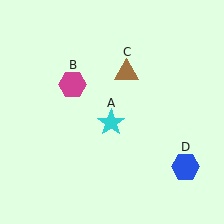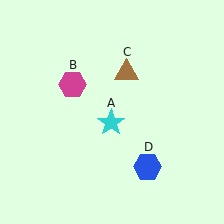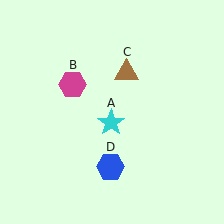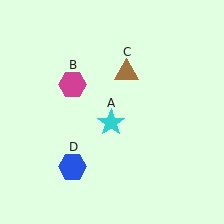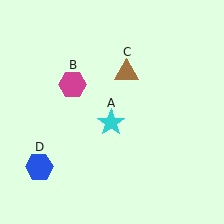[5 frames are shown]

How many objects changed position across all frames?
1 object changed position: blue hexagon (object D).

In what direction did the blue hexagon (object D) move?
The blue hexagon (object D) moved left.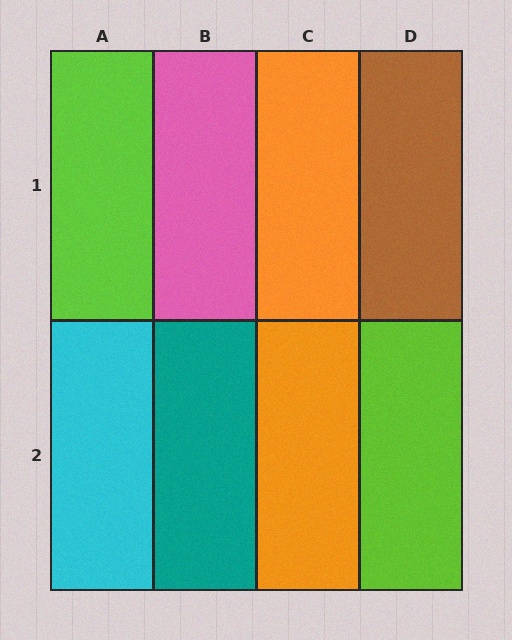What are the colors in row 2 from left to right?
Cyan, teal, orange, lime.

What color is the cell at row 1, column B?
Pink.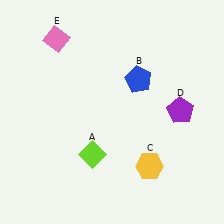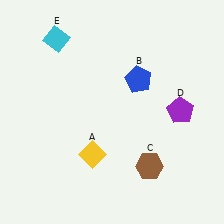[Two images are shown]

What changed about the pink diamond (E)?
In Image 1, E is pink. In Image 2, it changed to cyan.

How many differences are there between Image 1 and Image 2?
There are 3 differences between the two images.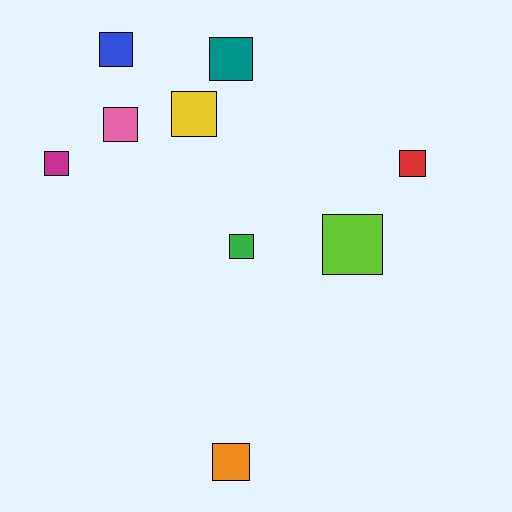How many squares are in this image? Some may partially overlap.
There are 9 squares.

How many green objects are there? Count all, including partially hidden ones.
There is 1 green object.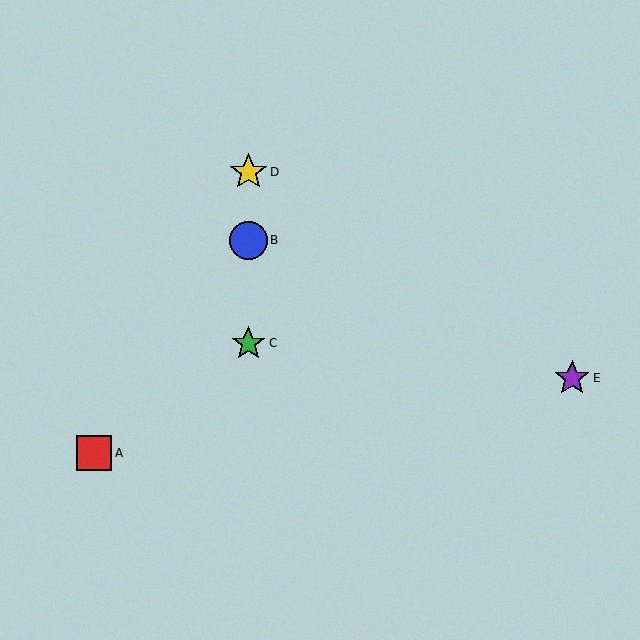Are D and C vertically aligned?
Yes, both are at x≈248.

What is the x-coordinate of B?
Object B is at x≈248.